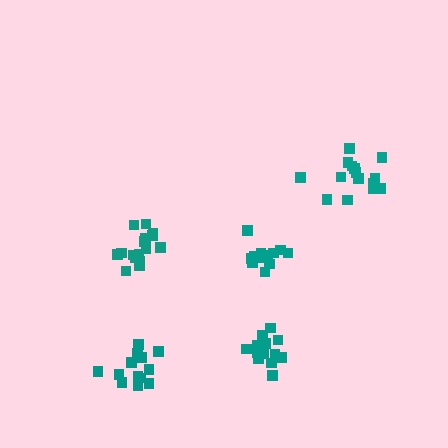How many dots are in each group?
Group 1: 14 dots, Group 2: 15 dots, Group 3: 17 dots, Group 4: 12 dots, Group 5: 13 dots (71 total).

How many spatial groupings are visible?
There are 5 spatial groupings.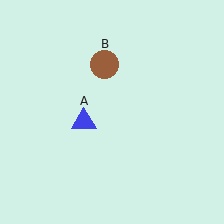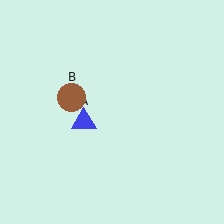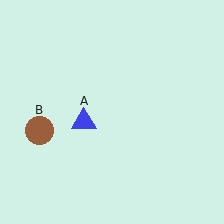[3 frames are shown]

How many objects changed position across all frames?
1 object changed position: brown circle (object B).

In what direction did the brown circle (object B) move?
The brown circle (object B) moved down and to the left.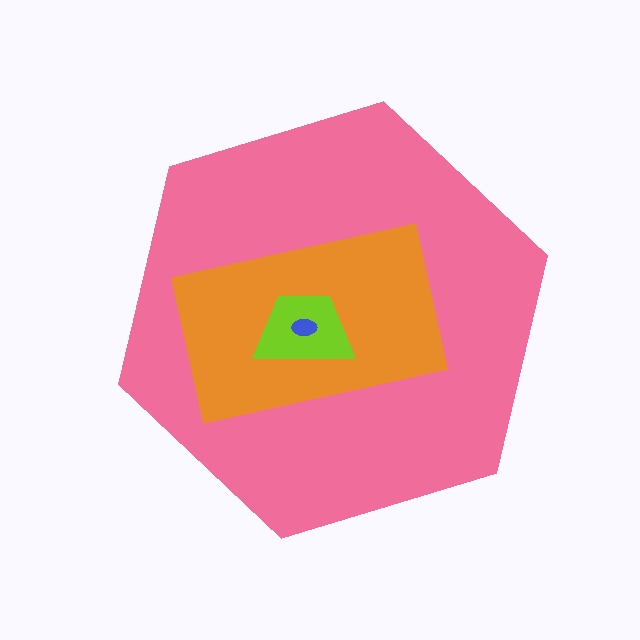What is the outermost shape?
The pink hexagon.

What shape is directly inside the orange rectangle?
The lime trapezoid.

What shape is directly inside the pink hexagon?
The orange rectangle.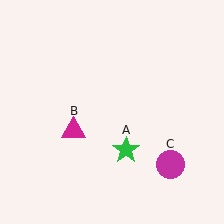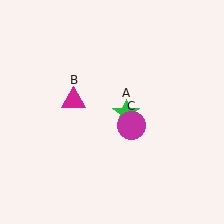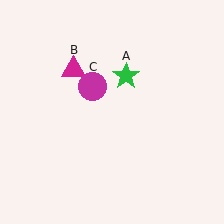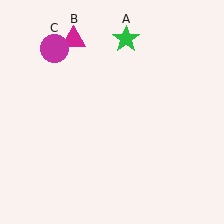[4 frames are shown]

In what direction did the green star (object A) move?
The green star (object A) moved up.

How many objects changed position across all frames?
3 objects changed position: green star (object A), magenta triangle (object B), magenta circle (object C).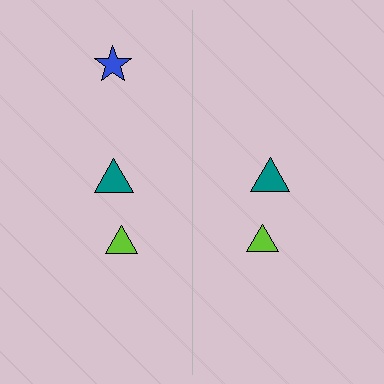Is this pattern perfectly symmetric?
No, the pattern is not perfectly symmetric. A blue star is missing from the right side.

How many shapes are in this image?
There are 5 shapes in this image.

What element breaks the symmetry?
A blue star is missing from the right side.